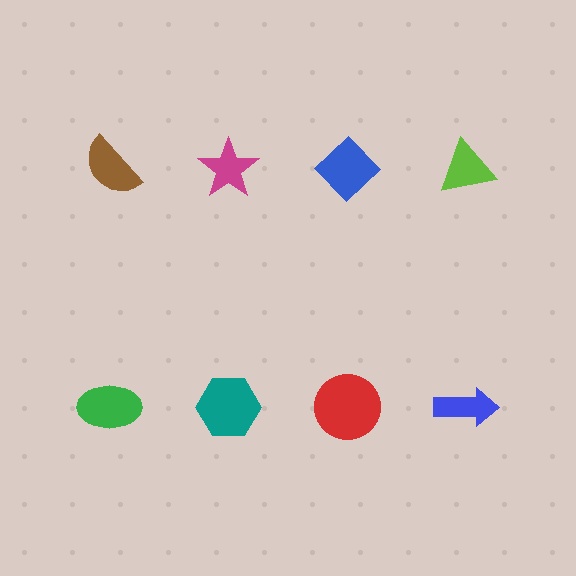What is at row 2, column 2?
A teal hexagon.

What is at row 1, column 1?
A brown semicircle.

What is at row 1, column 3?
A blue diamond.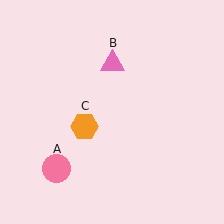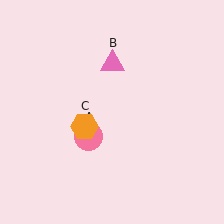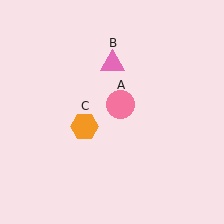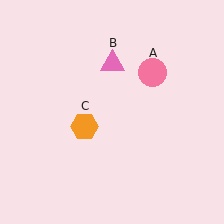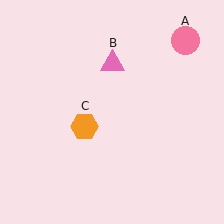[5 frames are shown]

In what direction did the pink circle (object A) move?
The pink circle (object A) moved up and to the right.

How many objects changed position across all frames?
1 object changed position: pink circle (object A).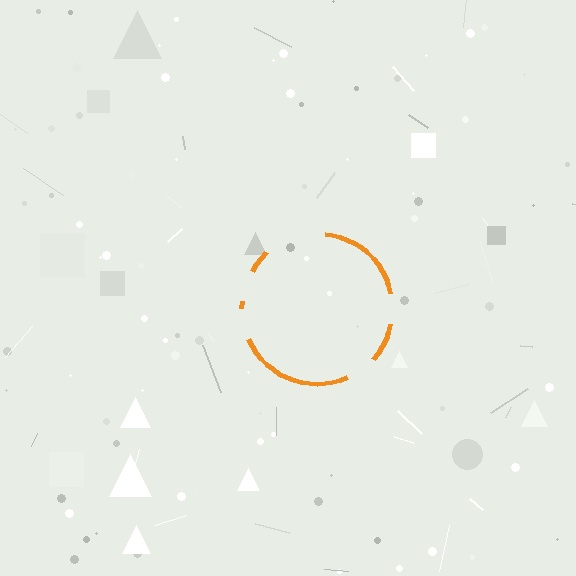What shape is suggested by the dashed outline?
The dashed outline suggests a circle.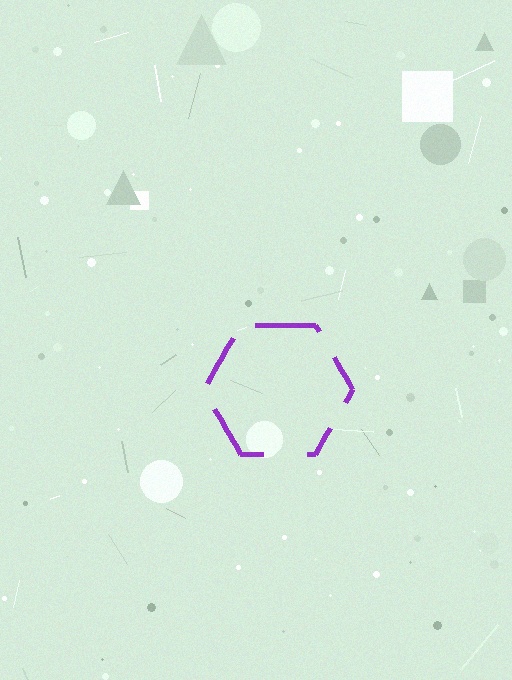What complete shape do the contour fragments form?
The contour fragments form a hexagon.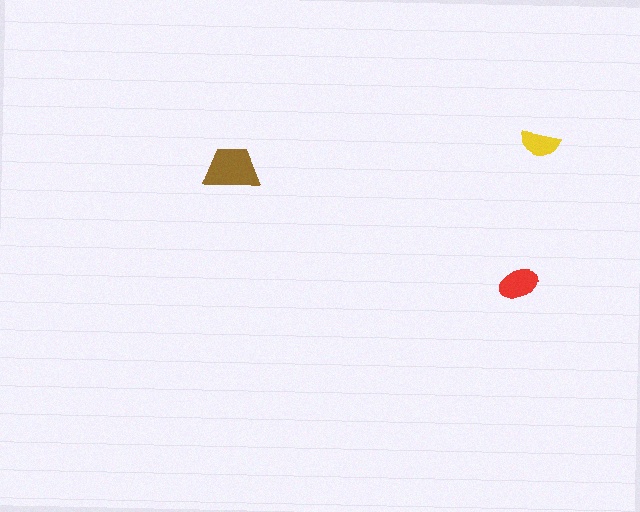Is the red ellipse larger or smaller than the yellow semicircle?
Larger.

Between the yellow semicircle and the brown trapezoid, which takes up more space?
The brown trapezoid.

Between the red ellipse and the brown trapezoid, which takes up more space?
The brown trapezoid.